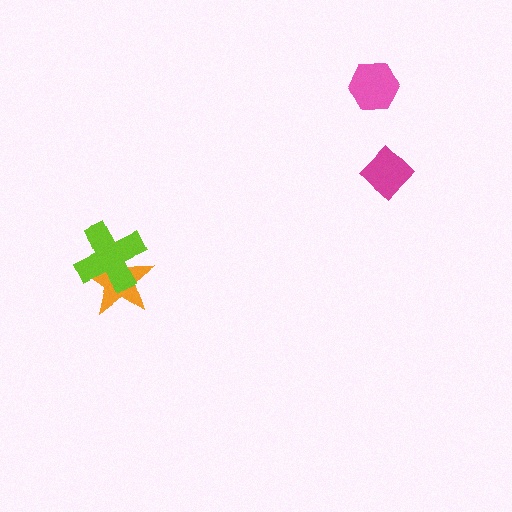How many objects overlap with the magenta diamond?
0 objects overlap with the magenta diamond.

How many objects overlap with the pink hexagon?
0 objects overlap with the pink hexagon.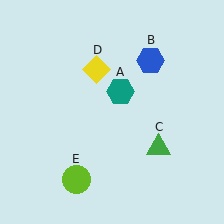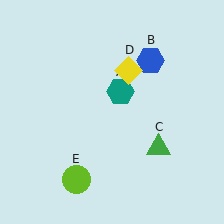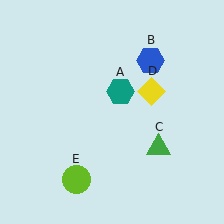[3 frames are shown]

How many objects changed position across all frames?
1 object changed position: yellow diamond (object D).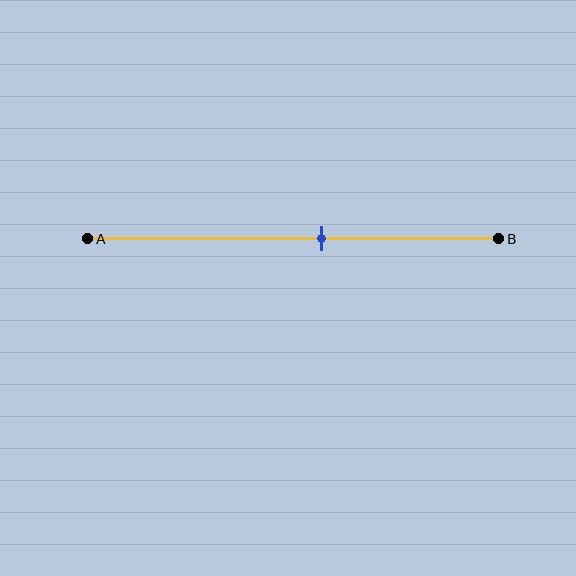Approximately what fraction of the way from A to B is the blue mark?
The blue mark is approximately 55% of the way from A to B.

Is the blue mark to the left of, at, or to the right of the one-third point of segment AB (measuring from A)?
The blue mark is to the right of the one-third point of segment AB.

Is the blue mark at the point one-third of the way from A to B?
No, the mark is at about 55% from A, not at the 33% one-third point.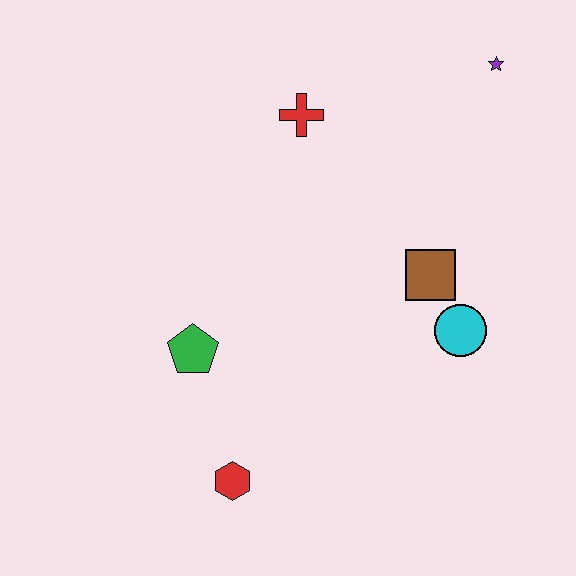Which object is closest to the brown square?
The cyan circle is closest to the brown square.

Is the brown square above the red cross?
No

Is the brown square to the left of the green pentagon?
No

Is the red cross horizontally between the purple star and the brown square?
No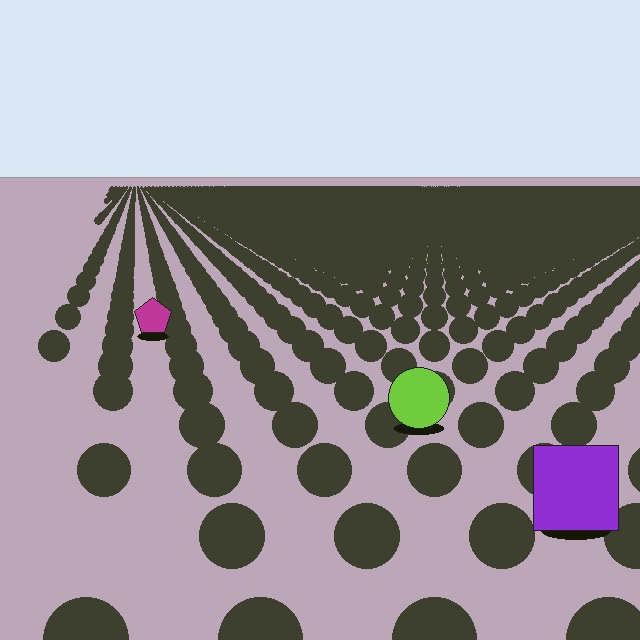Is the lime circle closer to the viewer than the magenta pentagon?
Yes. The lime circle is closer — you can tell from the texture gradient: the ground texture is coarser near it.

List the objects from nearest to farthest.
From nearest to farthest: the purple square, the lime circle, the magenta pentagon.